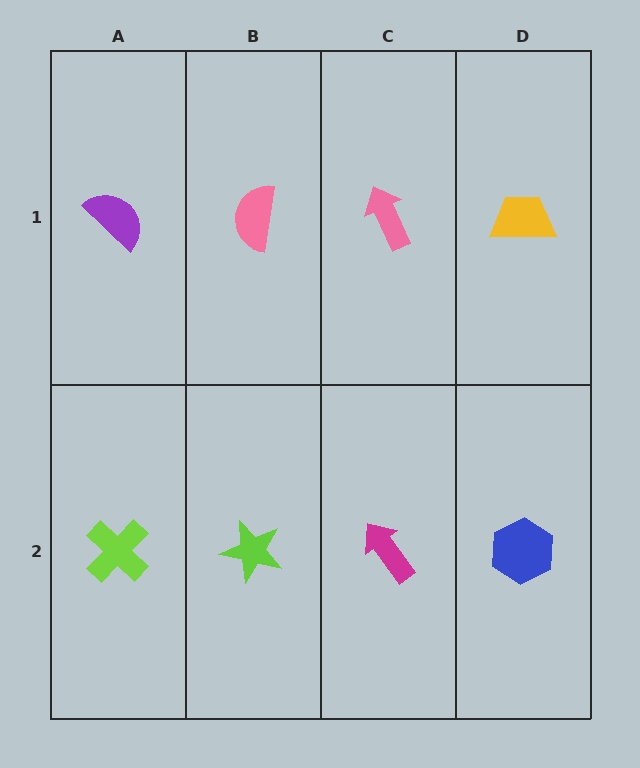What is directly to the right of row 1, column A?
A pink semicircle.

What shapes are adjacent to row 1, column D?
A blue hexagon (row 2, column D), a pink arrow (row 1, column C).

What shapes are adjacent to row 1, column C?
A magenta arrow (row 2, column C), a pink semicircle (row 1, column B), a yellow trapezoid (row 1, column D).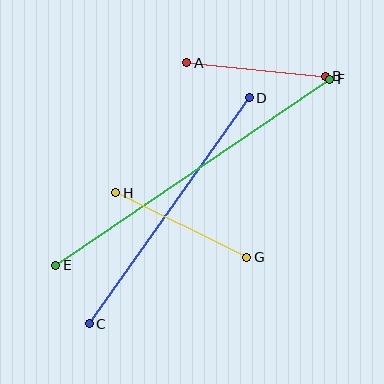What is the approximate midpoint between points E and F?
The midpoint is at approximately (193, 172) pixels.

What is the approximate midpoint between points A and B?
The midpoint is at approximately (256, 70) pixels.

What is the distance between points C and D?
The distance is approximately 277 pixels.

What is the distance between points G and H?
The distance is approximately 146 pixels.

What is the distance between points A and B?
The distance is approximately 139 pixels.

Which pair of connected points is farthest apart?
Points E and F are farthest apart.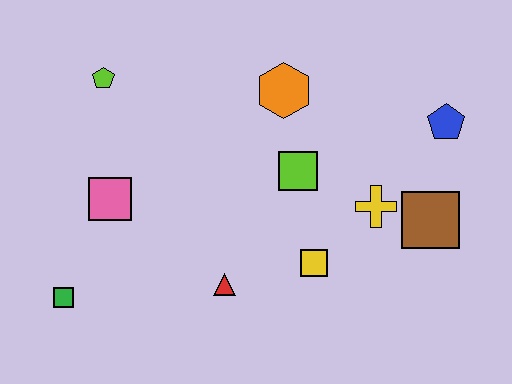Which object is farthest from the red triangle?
The blue pentagon is farthest from the red triangle.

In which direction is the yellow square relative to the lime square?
The yellow square is below the lime square.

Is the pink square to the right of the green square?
Yes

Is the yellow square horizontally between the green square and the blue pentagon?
Yes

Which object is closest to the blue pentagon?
The brown square is closest to the blue pentagon.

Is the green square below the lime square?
Yes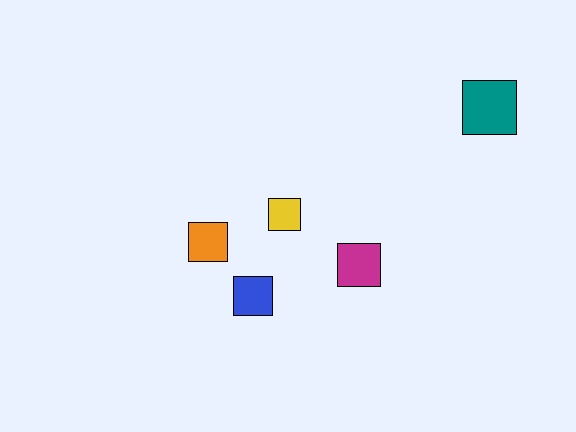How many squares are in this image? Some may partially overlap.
There are 5 squares.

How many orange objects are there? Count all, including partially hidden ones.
There is 1 orange object.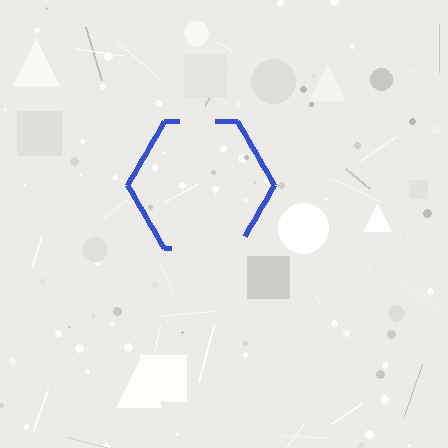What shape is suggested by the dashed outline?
The dashed outline suggests a hexagon.